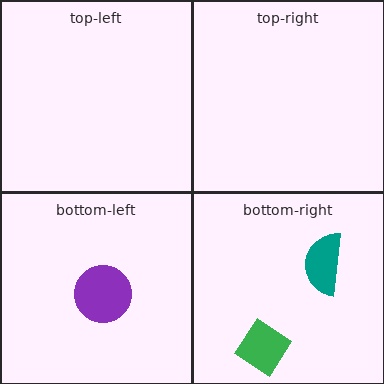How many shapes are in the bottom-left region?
1.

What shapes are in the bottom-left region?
The purple circle.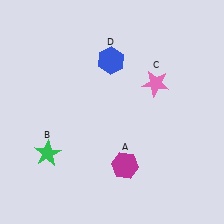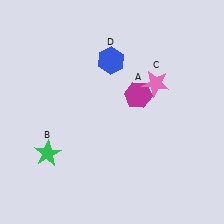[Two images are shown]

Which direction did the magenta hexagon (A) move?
The magenta hexagon (A) moved up.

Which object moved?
The magenta hexagon (A) moved up.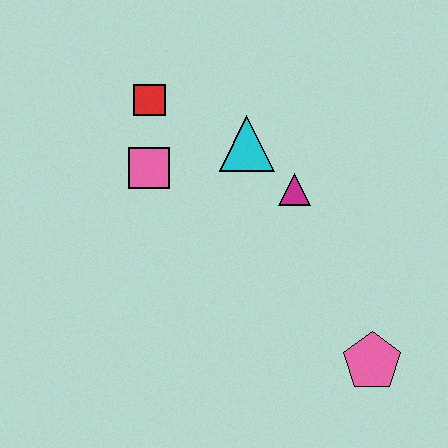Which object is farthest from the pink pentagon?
The red square is farthest from the pink pentagon.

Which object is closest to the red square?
The pink square is closest to the red square.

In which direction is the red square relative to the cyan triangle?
The red square is to the left of the cyan triangle.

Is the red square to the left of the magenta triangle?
Yes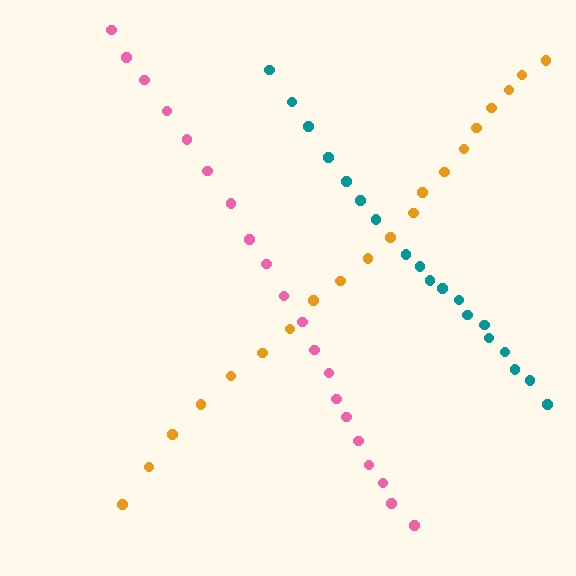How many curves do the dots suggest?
There are 3 distinct paths.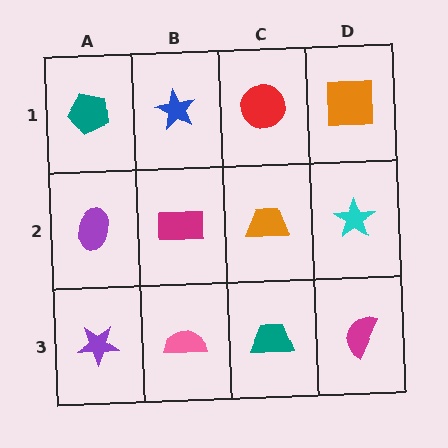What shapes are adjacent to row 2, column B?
A blue star (row 1, column B), a pink semicircle (row 3, column B), a purple ellipse (row 2, column A), an orange trapezoid (row 2, column C).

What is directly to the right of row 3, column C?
A magenta semicircle.